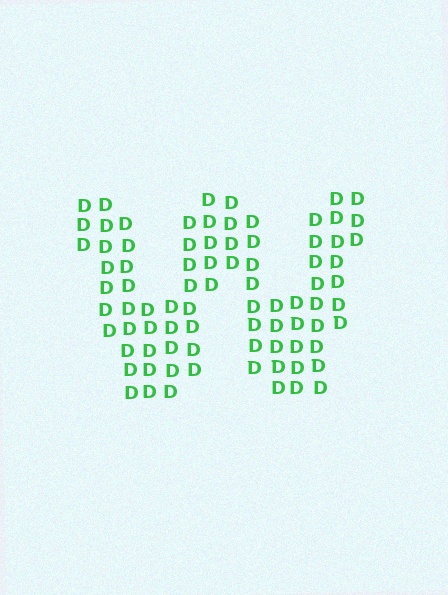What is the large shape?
The large shape is the letter W.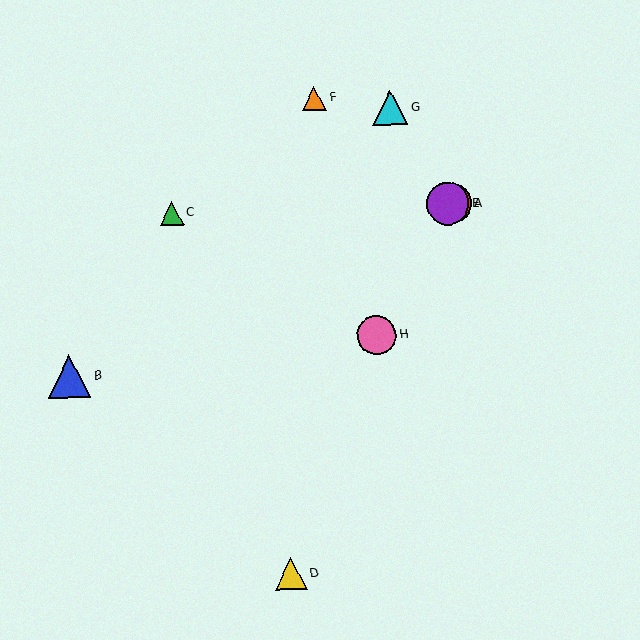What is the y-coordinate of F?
Object F is at y≈99.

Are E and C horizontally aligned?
Yes, both are at y≈204.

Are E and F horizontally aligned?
No, E is at y≈204 and F is at y≈99.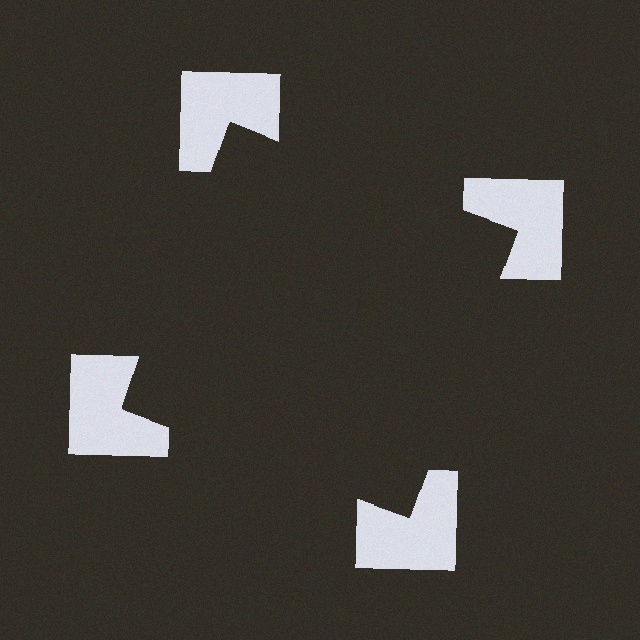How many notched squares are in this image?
There are 4 — one at each vertex of the illusory square.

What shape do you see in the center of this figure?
An illusory square — its edges are inferred from the aligned wedge cuts in the notched squares, not physically drawn.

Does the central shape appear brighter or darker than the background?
It typically appears slightly darker than the background, even though no actual brightness change is drawn.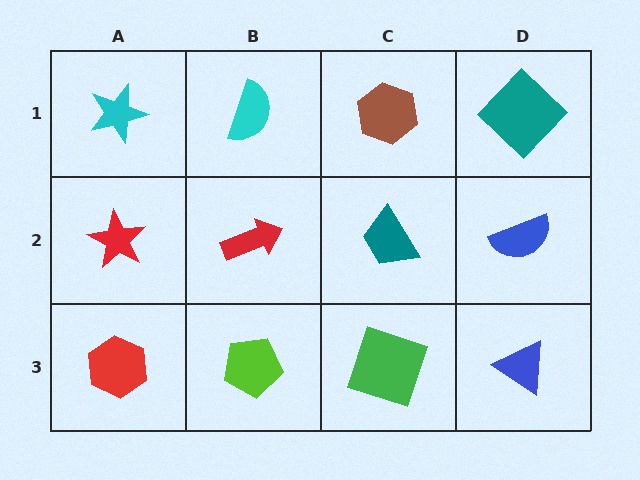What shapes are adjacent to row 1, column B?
A red arrow (row 2, column B), a cyan star (row 1, column A), a brown hexagon (row 1, column C).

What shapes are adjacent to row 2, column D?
A teal diamond (row 1, column D), a blue triangle (row 3, column D), a teal trapezoid (row 2, column C).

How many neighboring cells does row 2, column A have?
3.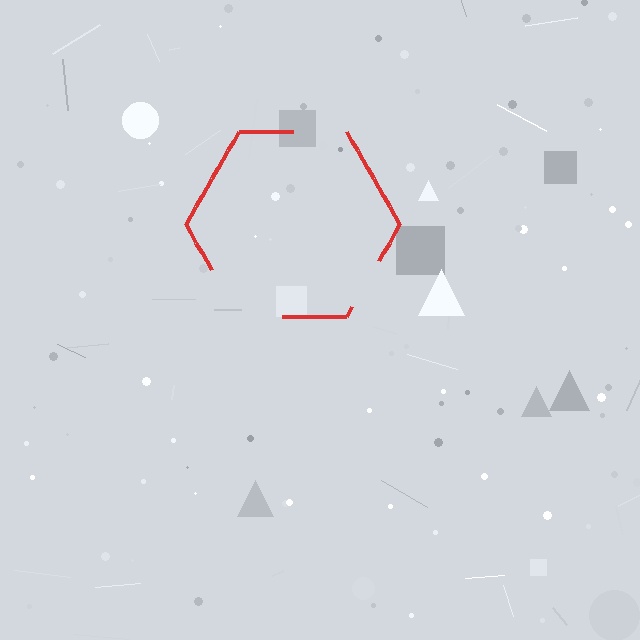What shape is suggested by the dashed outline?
The dashed outline suggests a hexagon.